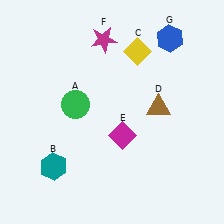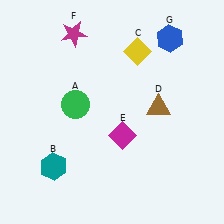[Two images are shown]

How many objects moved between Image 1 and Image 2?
1 object moved between the two images.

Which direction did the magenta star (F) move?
The magenta star (F) moved left.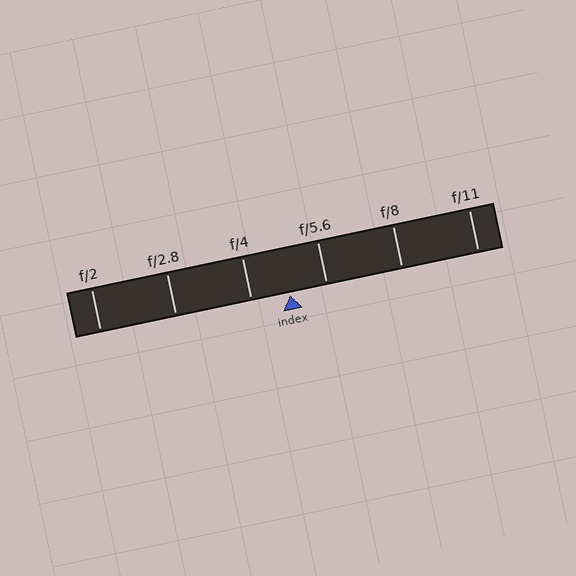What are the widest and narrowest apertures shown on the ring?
The widest aperture shown is f/2 and the narrowest is f/11.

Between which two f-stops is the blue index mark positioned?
The index mark is between f/4 and f/5.6.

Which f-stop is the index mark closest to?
The index mark is closest to f/5.6.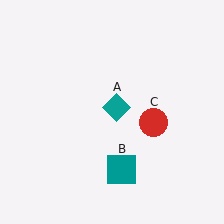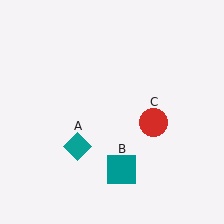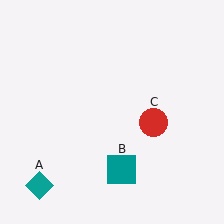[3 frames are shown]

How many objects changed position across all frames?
1 object changed position: teal diamond (object A).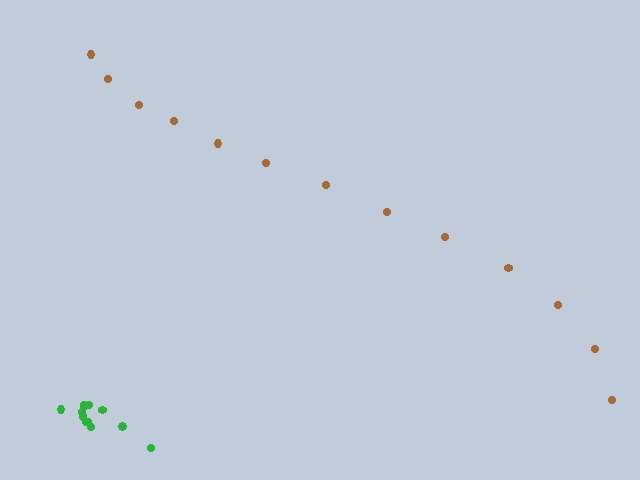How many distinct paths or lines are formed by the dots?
There are 2 distinct paths.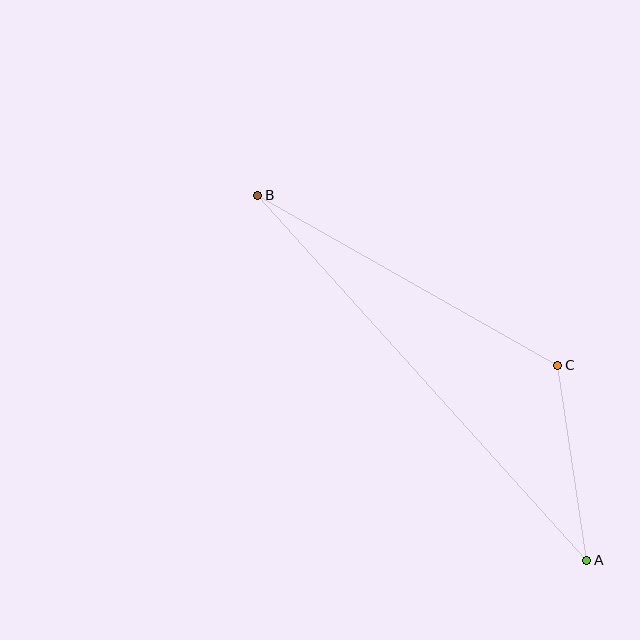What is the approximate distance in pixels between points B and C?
The distance between B and C is approximately 345 pixels.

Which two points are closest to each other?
Points A and C are closest to each other.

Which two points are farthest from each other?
Points A and B are farthest from each other.